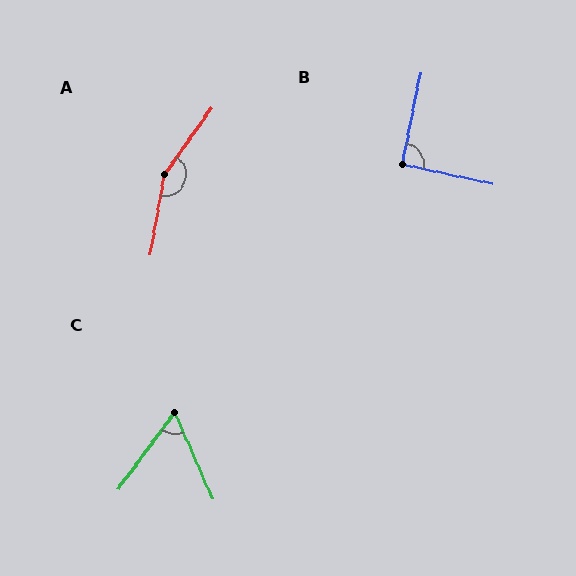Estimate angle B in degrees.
Approximately 91 degrees.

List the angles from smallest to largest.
C (60°), B (91°), A (155°).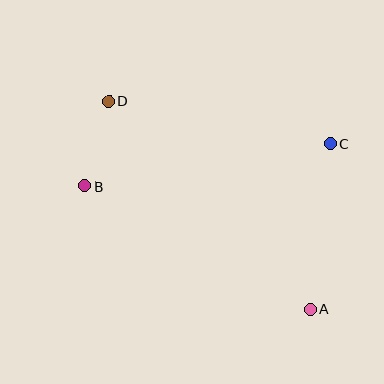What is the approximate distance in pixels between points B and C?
The distance between B and C is approximately 250 pixels.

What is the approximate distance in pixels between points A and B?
The distance between A and B is approximately 257 pixels.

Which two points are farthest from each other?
Points A and D are farthest from each other.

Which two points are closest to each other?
Points B and D are closest to each other.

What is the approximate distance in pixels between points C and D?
The distance between C and D is approximately 226 pixels.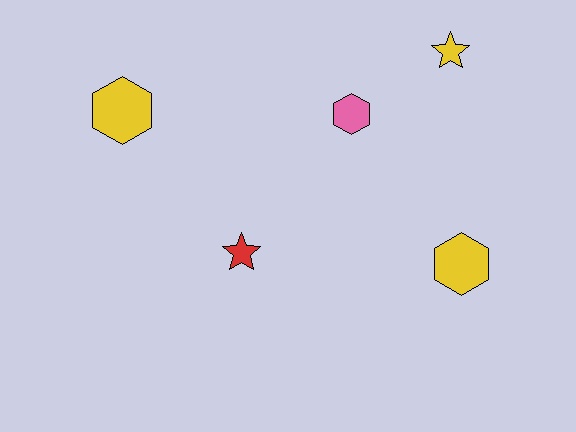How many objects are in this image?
There are 5 objects.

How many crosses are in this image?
There are no crosses.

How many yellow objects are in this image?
There are 3 yellow objects.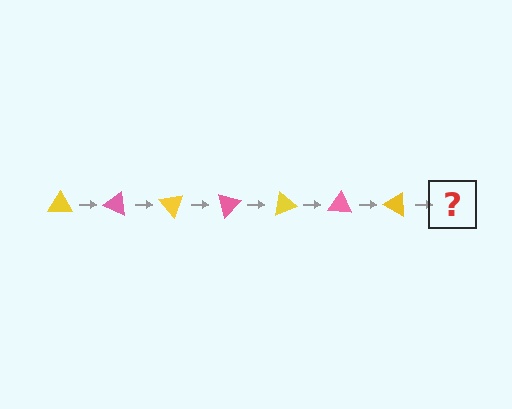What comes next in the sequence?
The next element should be a pink triangle, rotated 175 degrees from the start.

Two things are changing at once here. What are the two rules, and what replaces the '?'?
The two rules are that it rotates 25 degrees each step and the color cycles through yellow and pink. The '?' should be a pink triangle, rotated 175 degrees from the start.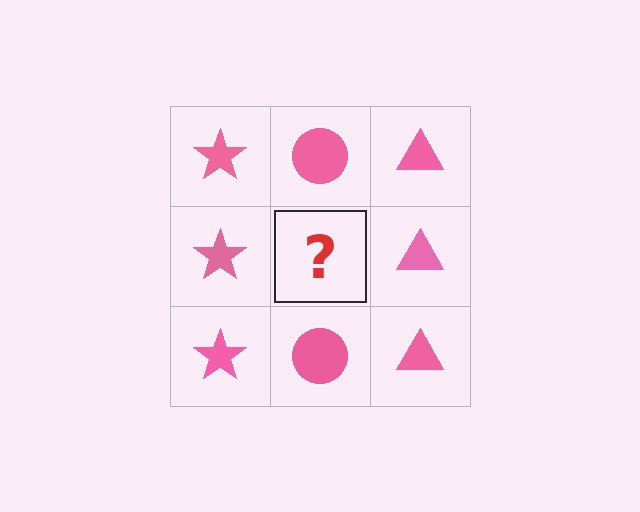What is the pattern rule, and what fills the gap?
The rule is that each column has a consistent shape. The gap should be filled with a pink circle.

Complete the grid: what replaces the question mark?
The question mark should be replaced with a pink circle.